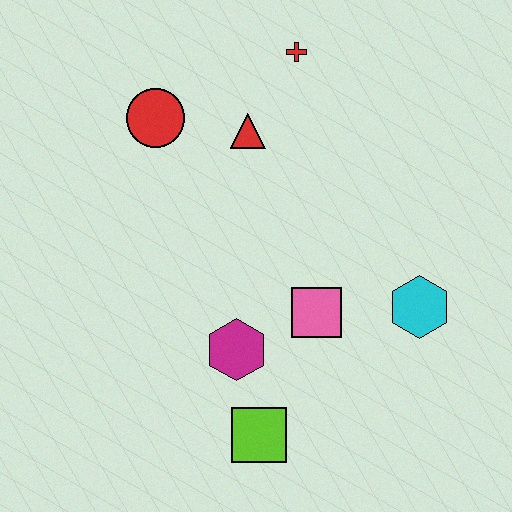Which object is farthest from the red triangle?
The lime square is farthest from the red triangle.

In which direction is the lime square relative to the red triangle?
The lime square is below the red triangle.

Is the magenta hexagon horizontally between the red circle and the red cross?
Yes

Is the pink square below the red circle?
Yes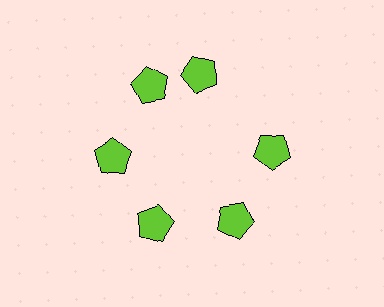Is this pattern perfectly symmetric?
No. The 6 lime pentagons are arranged in a ring, but one element near the 1 o'clock position is rotated out of alignment along the ring, breaking the 6-fold rotational symmetry.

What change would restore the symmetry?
The symmetry would be restored by rotating it back into even spacing with its neighbors so that all 6 pentagons sit at equal angles and equal distance from the center.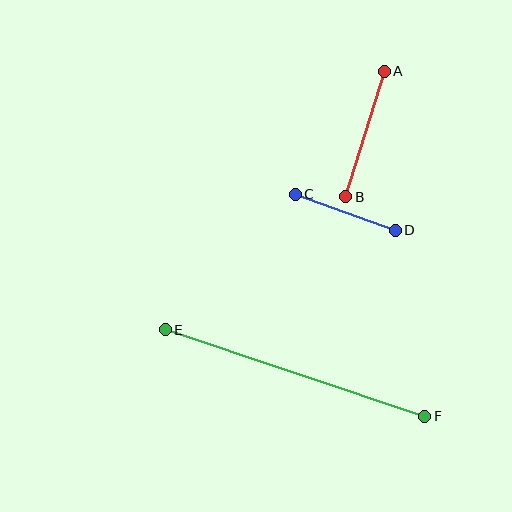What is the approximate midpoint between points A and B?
The midpoint is at approximately (365, 134) pixels.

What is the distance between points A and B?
The distance is approximately 131 pixels.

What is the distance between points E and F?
The distance is approximately 274 pixels.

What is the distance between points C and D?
The distance is approximately 106 pixels.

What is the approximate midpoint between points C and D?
The midpoint is at approximately (345, 212) pixels.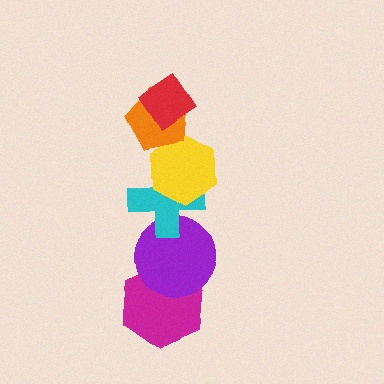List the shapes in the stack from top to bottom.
From top to bottom: the red diamond, the orange pentagon, the yellow hexagon, the cyan cross, the purple circle, the magenta hexagon.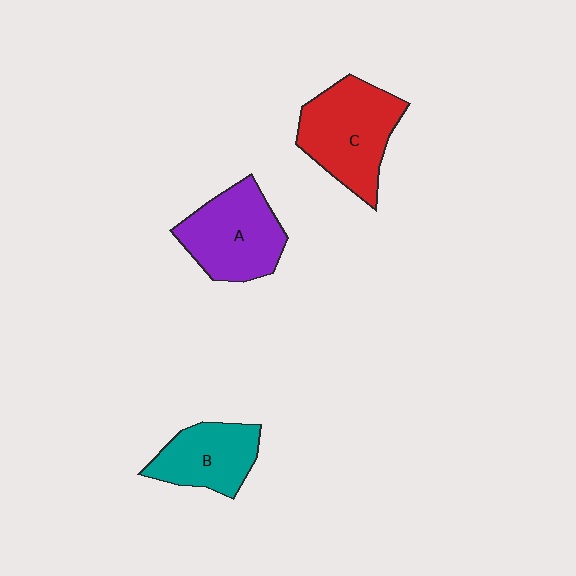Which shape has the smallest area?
Shape B (teal).